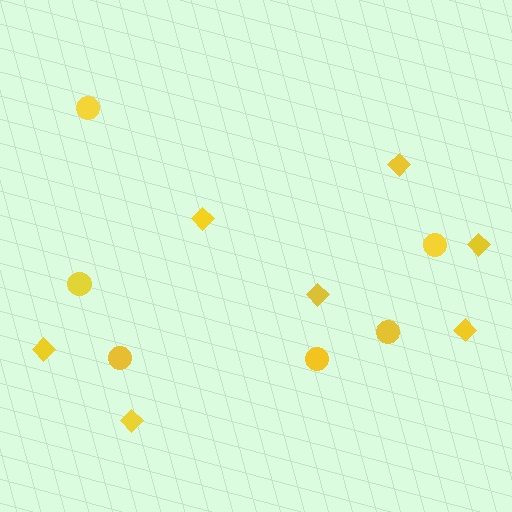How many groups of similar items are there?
There are 2 groups: one group of diamonds (7) and one group of circles (6).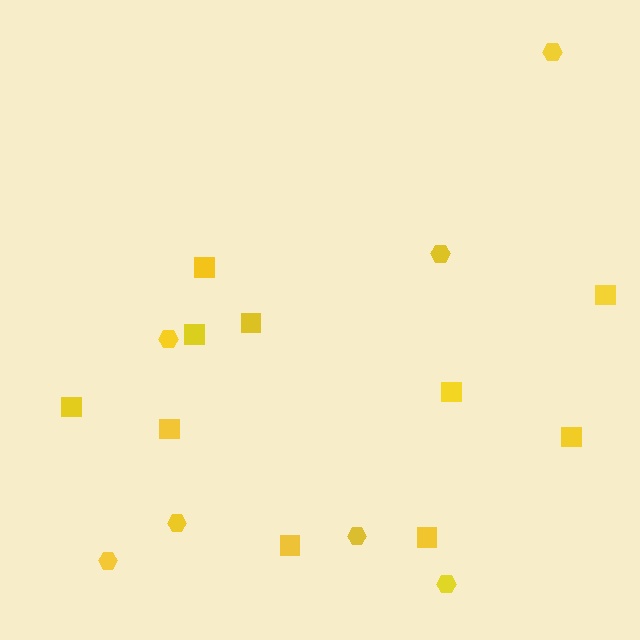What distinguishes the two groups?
There are 2 groups: one group of hexagons (7) and one group of squares (10).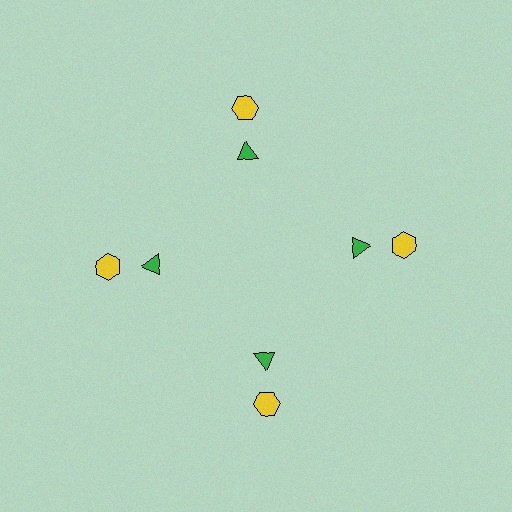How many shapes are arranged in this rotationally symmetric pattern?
There are 8 shapes, arranged in 4 groups of 2.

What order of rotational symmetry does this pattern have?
This pattern has 4-fold rotational symmetry.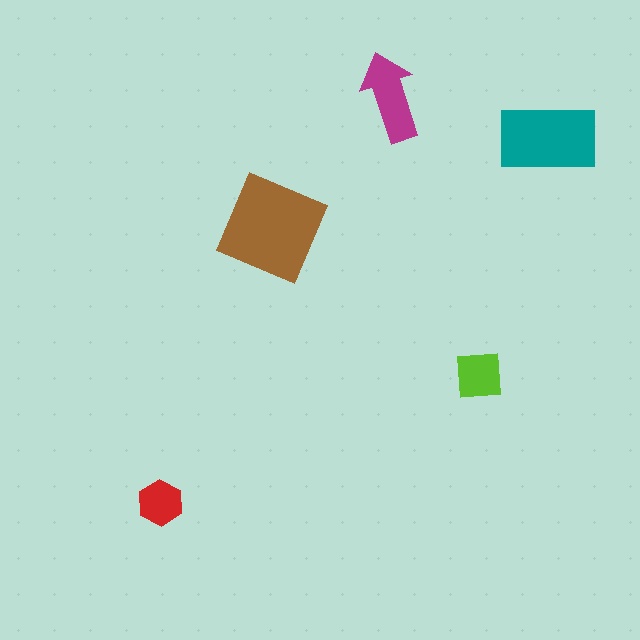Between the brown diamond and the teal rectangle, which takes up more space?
The brown diamond.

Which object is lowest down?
The red hexagon is bottommost.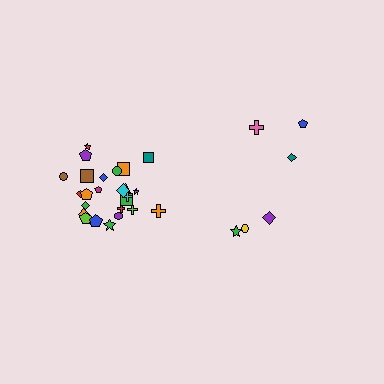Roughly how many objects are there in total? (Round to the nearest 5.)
Roughly 30 objects in total.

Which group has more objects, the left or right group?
The left group.